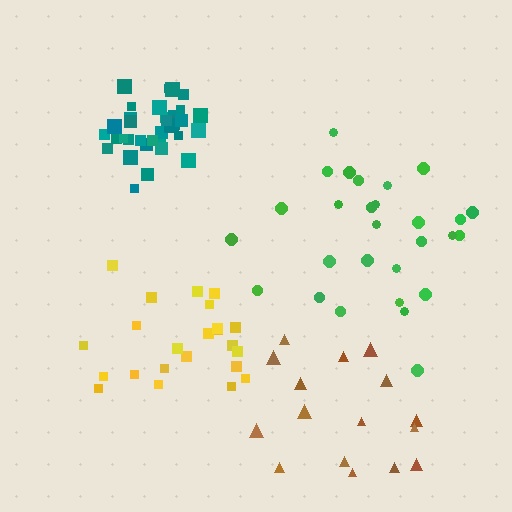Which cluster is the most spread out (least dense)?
Brown.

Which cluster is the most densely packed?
Teal.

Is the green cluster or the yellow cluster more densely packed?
Yellow.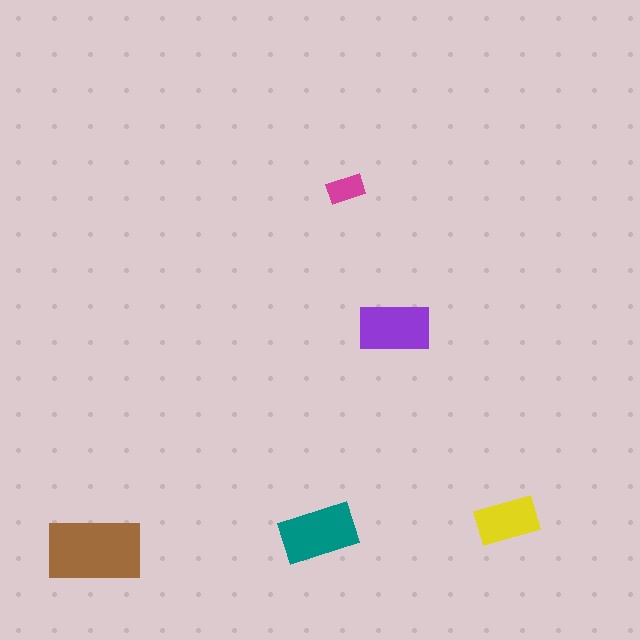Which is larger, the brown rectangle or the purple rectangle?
The brown one.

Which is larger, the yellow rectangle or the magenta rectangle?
The yellow one.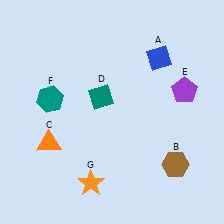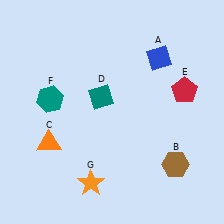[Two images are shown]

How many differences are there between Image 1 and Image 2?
There is 1 difference between the two images.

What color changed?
The pentagon (E) changed from purple in Image 1 to red in Image 2.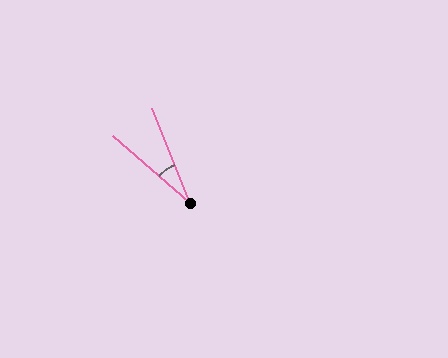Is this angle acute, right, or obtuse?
It is acute.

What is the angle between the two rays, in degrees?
Approximately 27 degrees.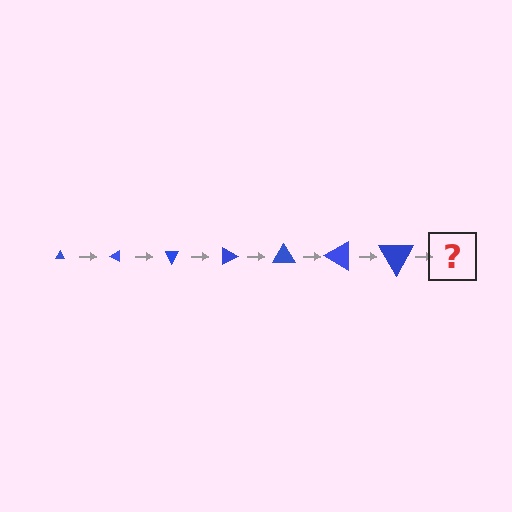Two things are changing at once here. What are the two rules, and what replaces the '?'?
The two rules are that the triangle grows larger each step and it rotates 30 degrees each step. The '?' should be a triangle, larger than the previous one and rotated 210 degrees from the start.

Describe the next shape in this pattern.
It should be a triangle, larger than the previous one and rotated 210 degrees from the start.